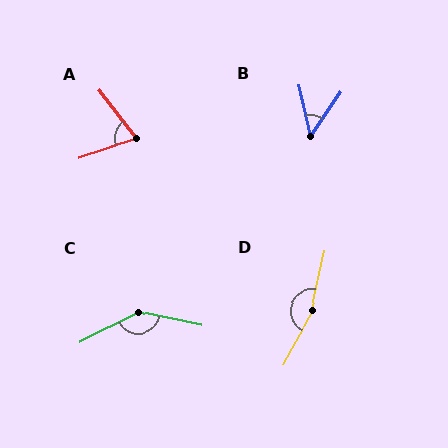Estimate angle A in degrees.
Approximately 70 degrees.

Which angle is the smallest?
B, at approximately 47 degrees.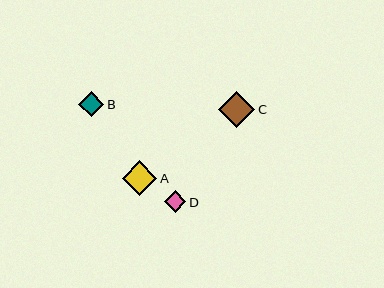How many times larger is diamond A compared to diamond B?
Diamond A is approximately 1.4 times the size of diamond B.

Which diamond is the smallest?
Diamond D is the smallest with a size of approximately 21 pixels.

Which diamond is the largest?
Diamond C is the largest with a size of approximately 37 pixels.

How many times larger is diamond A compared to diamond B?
Diamond A is approximately 1.4 times the size of diamond B.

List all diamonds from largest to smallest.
From largest to smallest: C, A, B, D.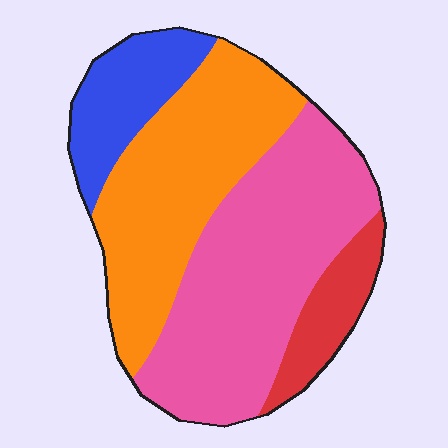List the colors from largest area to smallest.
From largest to smallest: pink, orange, blue, red.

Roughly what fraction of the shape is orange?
Orange covers around 35% of the shape.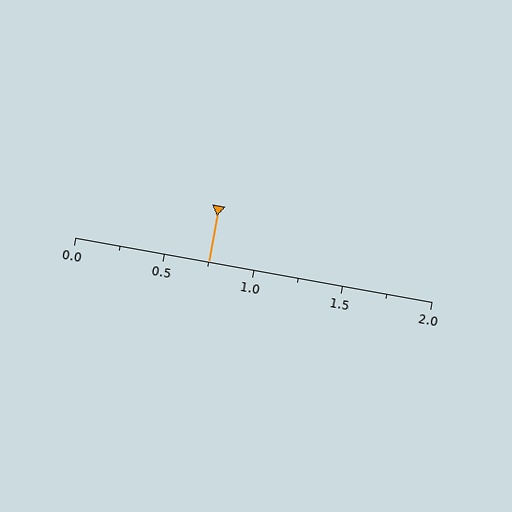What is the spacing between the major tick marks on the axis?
The major ticks are spaced 0.5 apart.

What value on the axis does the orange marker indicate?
The marker indicates approximately 0.75.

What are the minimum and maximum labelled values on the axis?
The axis runs from 0.0 to 2.0.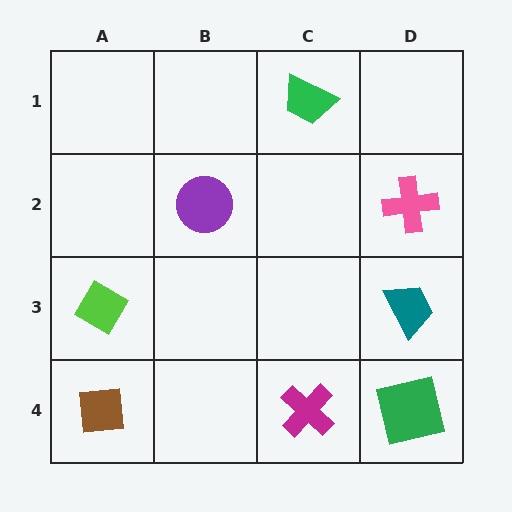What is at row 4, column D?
A green square.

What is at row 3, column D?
A teal trapezoid.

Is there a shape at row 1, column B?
No, that cell is empty.